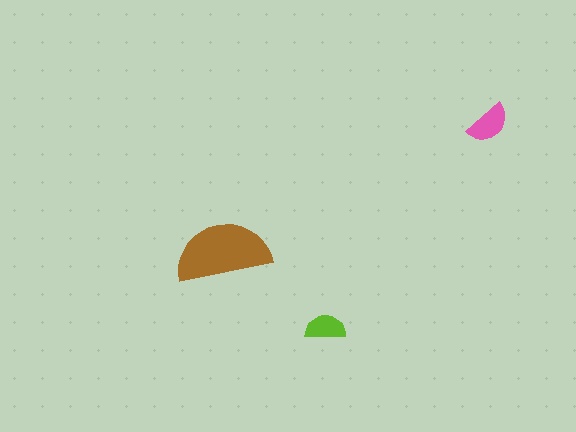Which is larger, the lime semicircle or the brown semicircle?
The brown one.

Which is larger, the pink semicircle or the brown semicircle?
The brown one.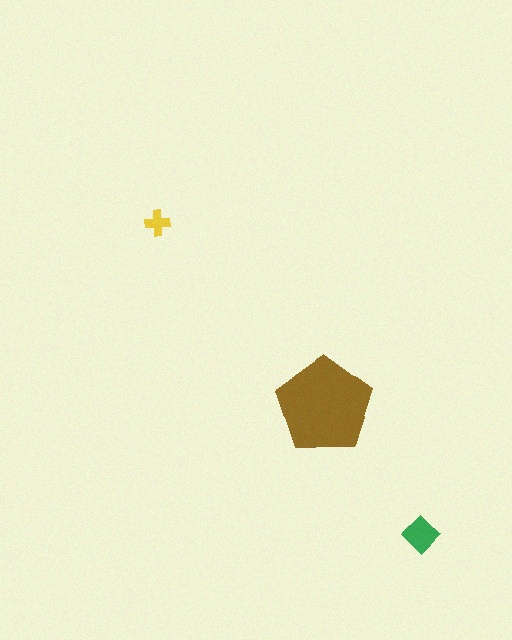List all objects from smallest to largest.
The yellow cross, the green diamond, the brown pentagon.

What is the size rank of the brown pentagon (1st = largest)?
1st.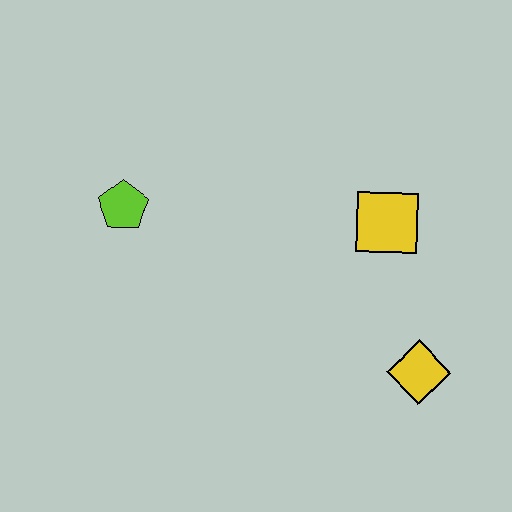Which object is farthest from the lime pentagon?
The yellow diamond is farthest from the lime pentagon.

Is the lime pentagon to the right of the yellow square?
No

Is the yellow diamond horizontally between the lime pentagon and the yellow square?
No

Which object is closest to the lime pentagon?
The yellow square is closest to the lime pentagon.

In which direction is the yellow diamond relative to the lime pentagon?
The yellow diamond is to the right of the lime pentagon.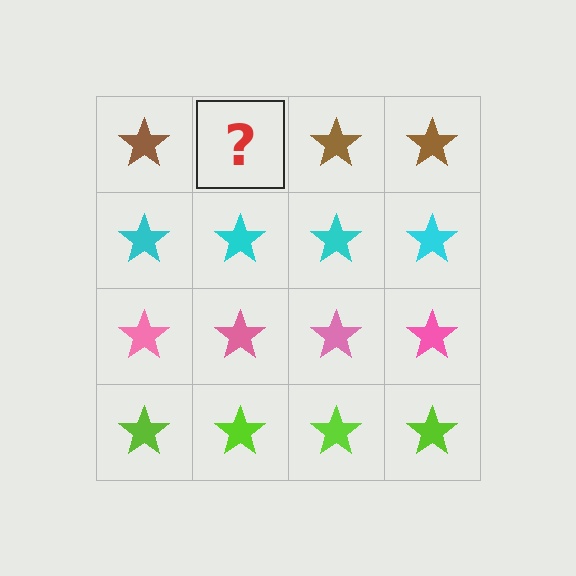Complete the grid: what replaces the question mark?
The question mark should be replaced with a brown star.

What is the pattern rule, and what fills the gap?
The rule is that each row has a consistent color. The gap should be filled with a brown star.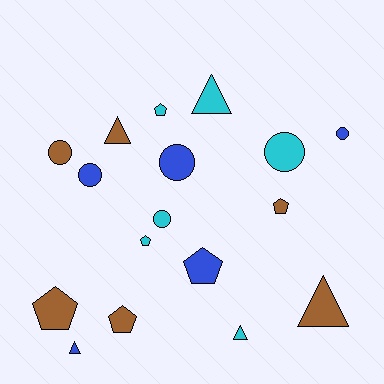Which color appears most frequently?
Cyan, with 6 objects.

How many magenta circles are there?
There are no magenta circles.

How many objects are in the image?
There are 17 objects.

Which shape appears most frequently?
Circle, with 6 objects.